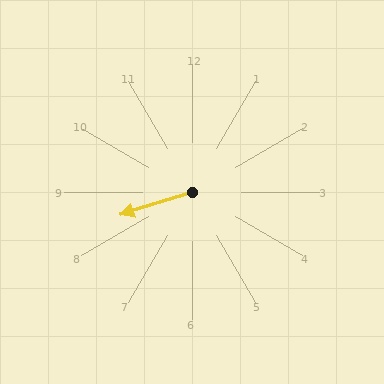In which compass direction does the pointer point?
West.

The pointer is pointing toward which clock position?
Roughly 8 o'clock.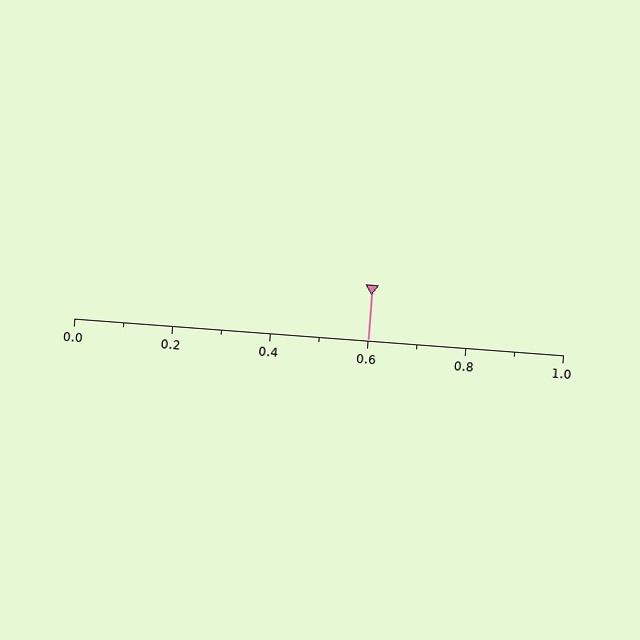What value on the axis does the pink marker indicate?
The marker indicates approximately 0.6.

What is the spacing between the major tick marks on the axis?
The major ticks are spaced 0.2 apart.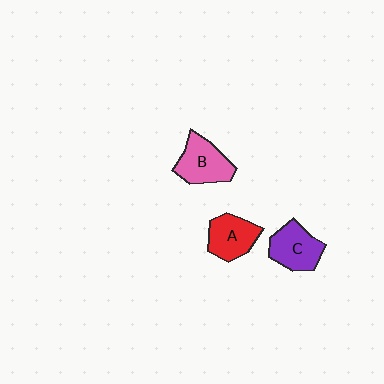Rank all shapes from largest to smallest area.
From largest to smallest: B (pink), C (purple), A (red).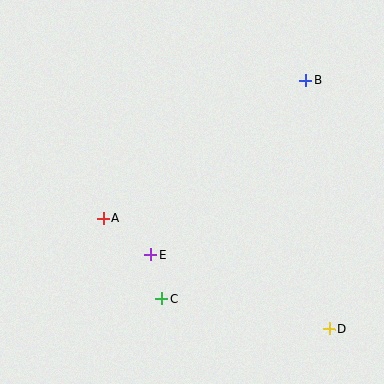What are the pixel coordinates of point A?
Point A is at (103, 218).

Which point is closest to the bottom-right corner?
Point D is closest to the bottom-right corner.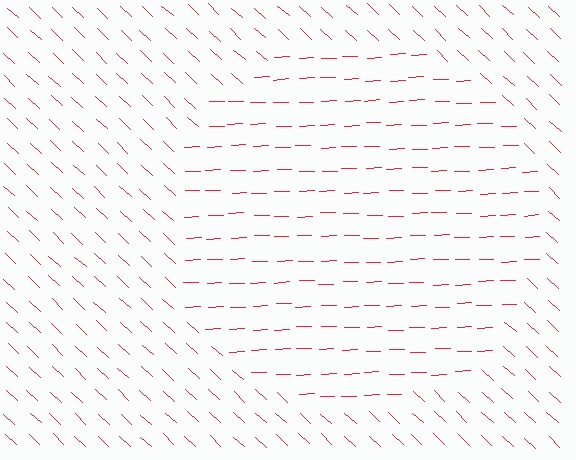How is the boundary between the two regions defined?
The boundary is defined purely by a change in line orientation (approximately 45 degrees difference). All lines are the same color and thickness.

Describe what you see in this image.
The image is filled with small red line segments. A circle region in the image has lines oriented differently from the surrounding lines, creating a visible texture boundary.